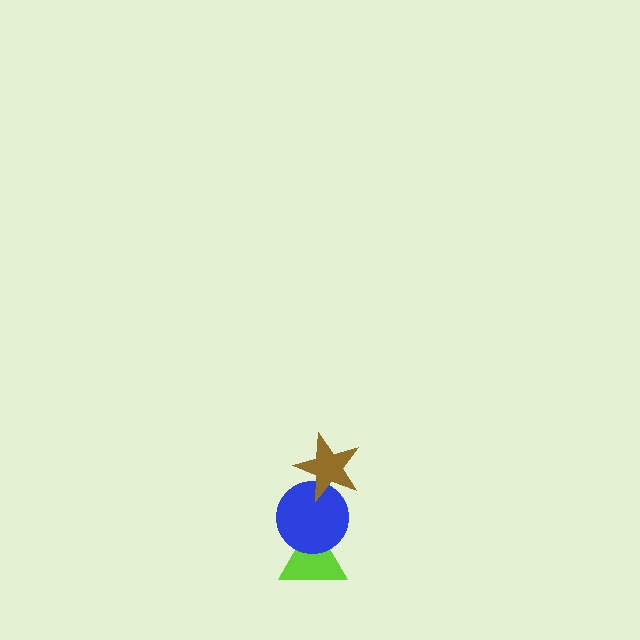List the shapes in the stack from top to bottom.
From top to bottom: the brown star, the blue circle, the lime triangle.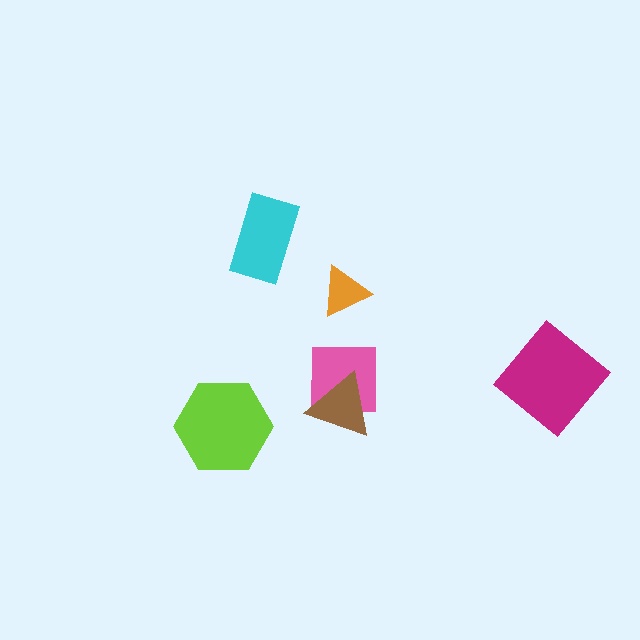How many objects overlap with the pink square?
1 object overlaps with the pink square.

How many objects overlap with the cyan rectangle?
0 objects overlap with the cyan rectangle.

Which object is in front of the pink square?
The brown triangle is in front of the pink square.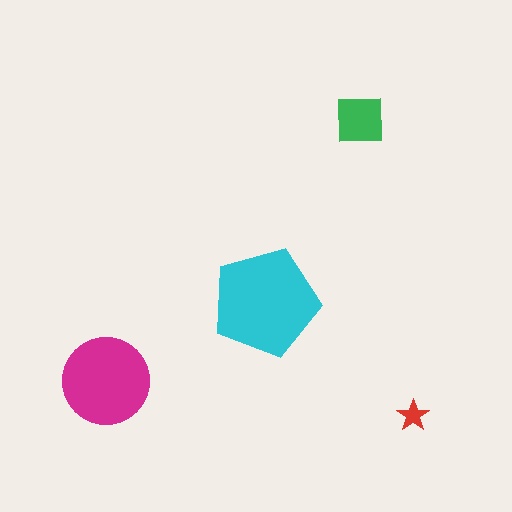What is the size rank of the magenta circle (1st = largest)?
2nd.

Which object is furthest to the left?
The magenta circle is leftmost.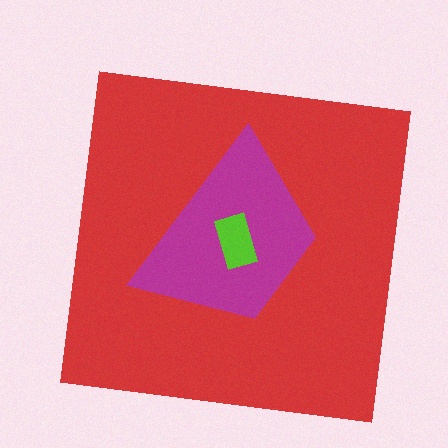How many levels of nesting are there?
3.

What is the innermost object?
The lime rectangle.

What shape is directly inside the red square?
The magenta trapezoid.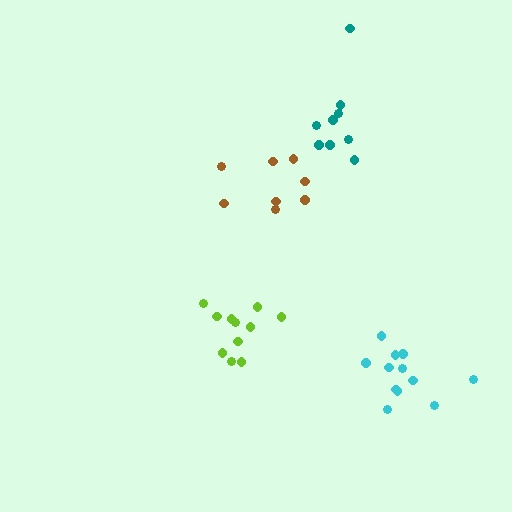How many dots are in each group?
Group 1: 12 dots, Group 2: 8 dots, Group 3: 11 dots, Group 4: 9 dots (40 total).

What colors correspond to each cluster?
The clusters are colored: cyan, brown, lime, teal.